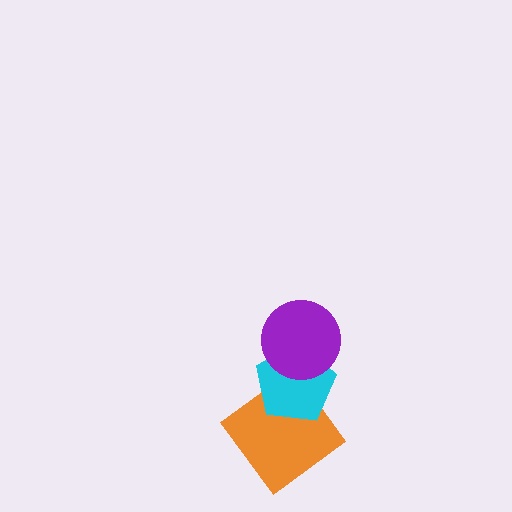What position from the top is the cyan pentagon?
The cyan pentagon is 2nd from the top.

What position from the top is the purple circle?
The purple circle is 1st from the top.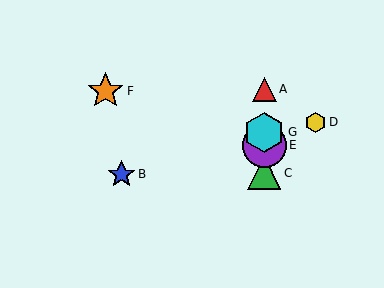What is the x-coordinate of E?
Object E is at x≈264.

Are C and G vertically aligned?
Yes, both are at x≈264.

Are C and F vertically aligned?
No, C is at x≈264 and F is at x≈105.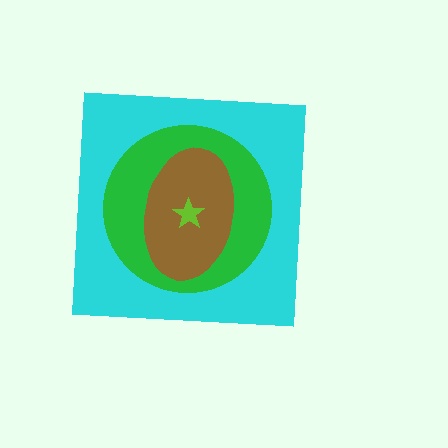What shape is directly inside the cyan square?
The green circle.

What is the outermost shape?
The cyan square.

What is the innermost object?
The lime star.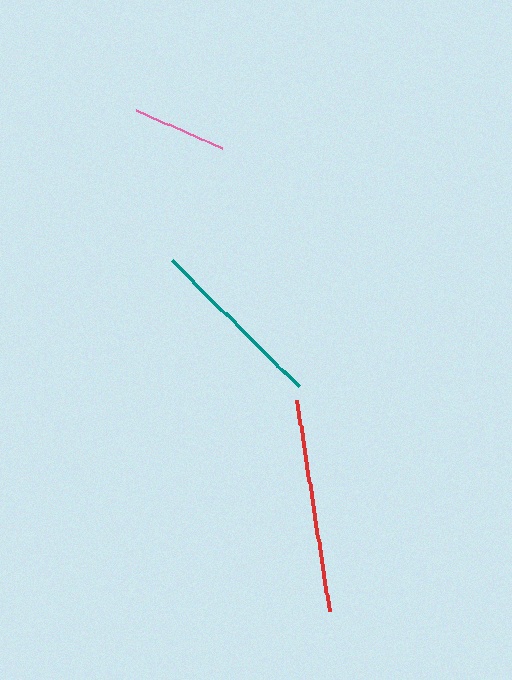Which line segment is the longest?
The red line is the longest at approximately 213 pixels.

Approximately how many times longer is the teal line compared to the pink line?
The teal line is approximately 1.9 times the length of the pink line.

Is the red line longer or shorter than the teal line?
The red line is longer than the teal line.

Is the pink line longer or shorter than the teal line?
The teal line is longer than the pink line.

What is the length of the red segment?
The red segment is approximately 213 pixels long.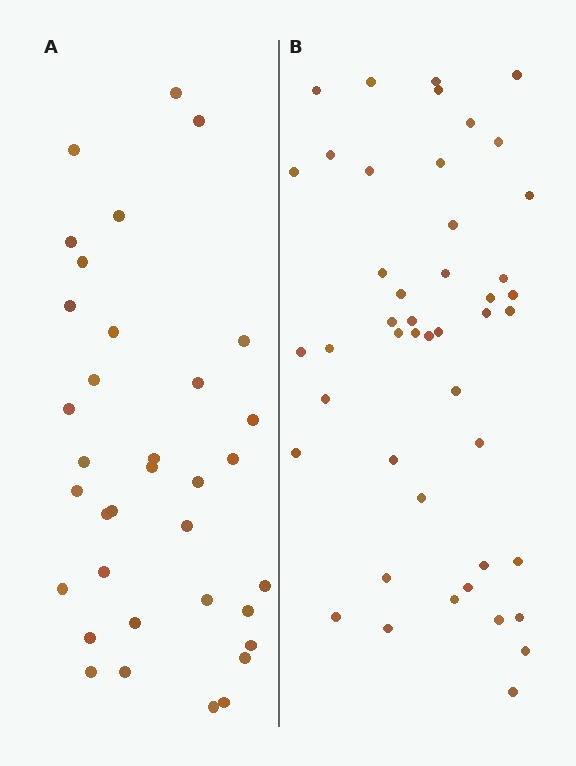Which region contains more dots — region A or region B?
Region B (the right region) has more dots.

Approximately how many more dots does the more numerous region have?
Region B has roughly 12 or so more dots than region A.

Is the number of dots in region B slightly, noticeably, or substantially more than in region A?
Region B has noticeably more, but not dramatically so. The ratio is roughly 1.3 to 1.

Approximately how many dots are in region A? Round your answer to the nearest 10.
About 40 dots. (The exact count is 35, which rounds to 40.)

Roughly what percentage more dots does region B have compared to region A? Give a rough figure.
About 30% more.